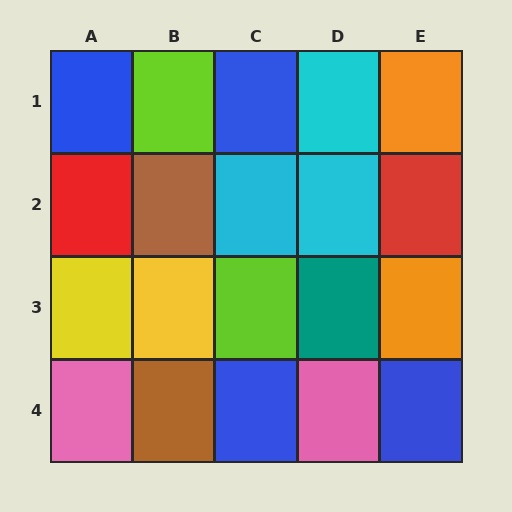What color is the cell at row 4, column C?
Blue.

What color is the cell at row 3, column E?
Orange.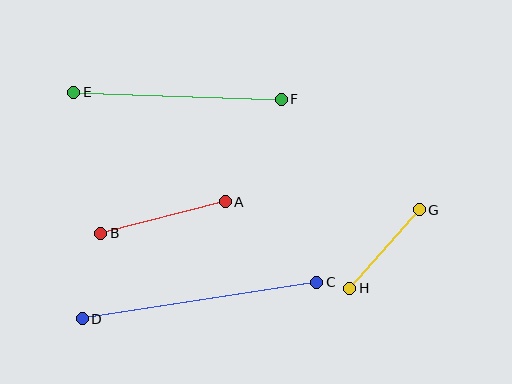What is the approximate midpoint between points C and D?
The midpoint is at approximately (200, 301) pixels.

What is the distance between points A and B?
The distance is approximately 128 pixels.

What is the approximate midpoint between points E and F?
The midpoint is at approximately (177, 96) pixels.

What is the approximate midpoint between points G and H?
The midpoint is at approximately (384, 249) pixels.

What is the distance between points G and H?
The distance is approximately 105 pixels.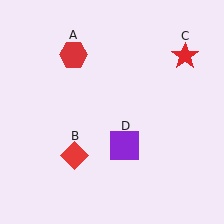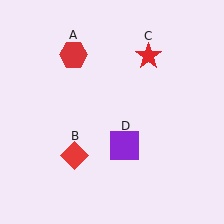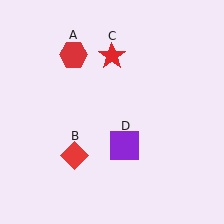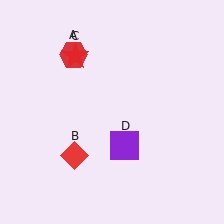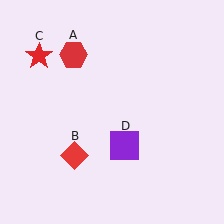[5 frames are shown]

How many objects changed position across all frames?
1 object changed position: red star (object C).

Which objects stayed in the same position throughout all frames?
Red hexagon (object A) and red diamond (object B) and purple square (object D) remained stationary.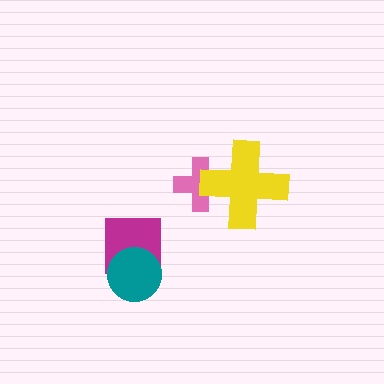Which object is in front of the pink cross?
The yellow cross is in front of the pink cross.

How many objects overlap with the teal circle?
1 object overlaps with the teal circle.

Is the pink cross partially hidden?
Yes, it is partially covered by another shape.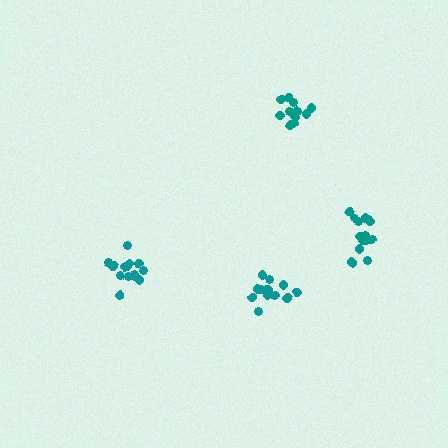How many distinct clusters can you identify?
There are 4 distinct clusters.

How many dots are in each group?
Group 1: 11 dots, Group 2: 14 dots, Group 3: 14 dots, Group 4: 12 dots (51 total).